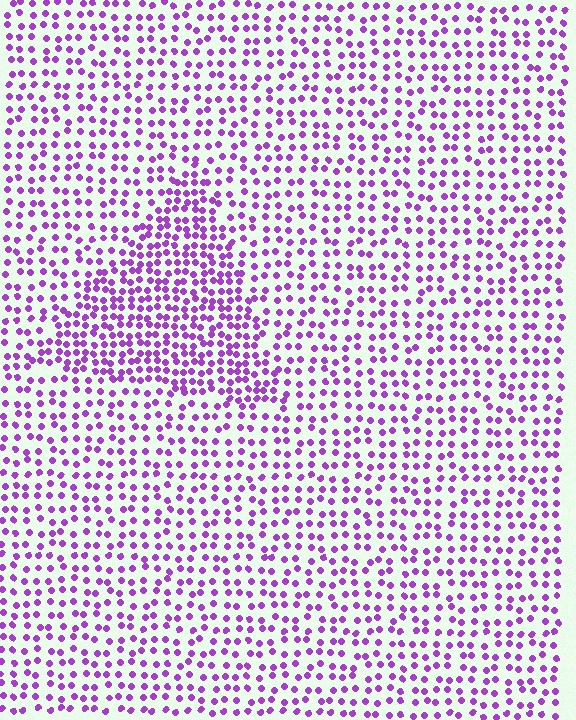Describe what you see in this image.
The image contains small purple elements arranged at two different densities. A triangle-shaped region is visible where the elements are more densely packed than the surrounding area.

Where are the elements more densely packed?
The elements are more densely packed inside the triangle boundary.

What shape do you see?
I see a triangle.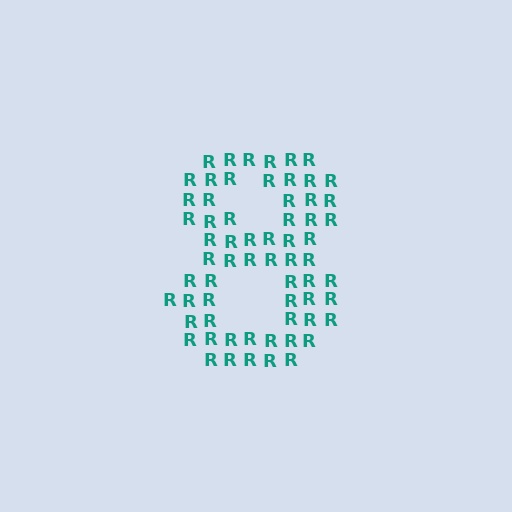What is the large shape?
The large shape is the digit 8.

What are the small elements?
The small elements are letter R's.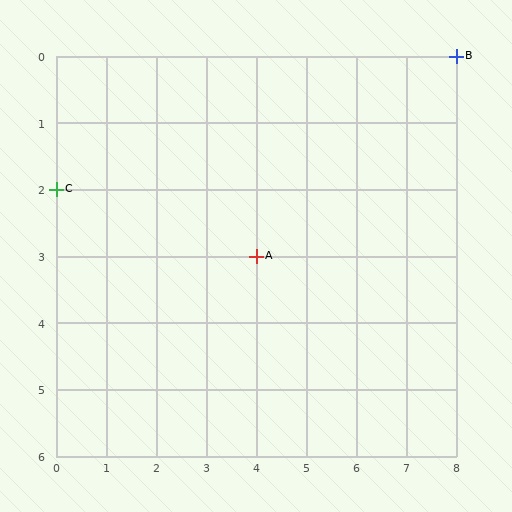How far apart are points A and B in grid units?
Points A and B are 4 columns and 3 rows apart (about 5.0 grid units diagonally).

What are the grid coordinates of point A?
Point A is at grid coordinates (4, 3).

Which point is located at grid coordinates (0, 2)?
Point C is at (0, 2).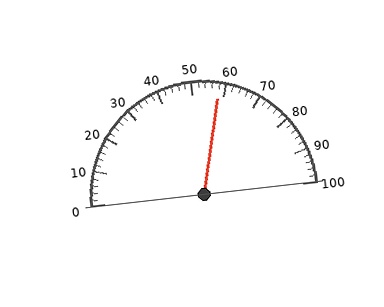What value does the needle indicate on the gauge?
The needle indicates approximately 58.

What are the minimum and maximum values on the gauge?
The gauge ranges from 0 to 100.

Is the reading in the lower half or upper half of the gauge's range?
The reading is in the upper half of the range (0 to 100).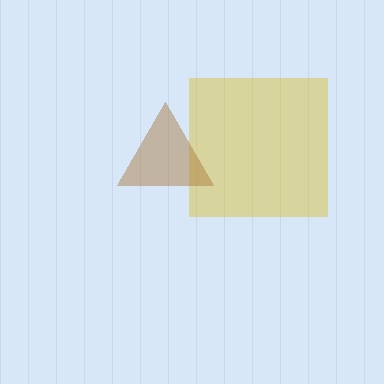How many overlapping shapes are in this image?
There are 2 overlapping shapes in the image.